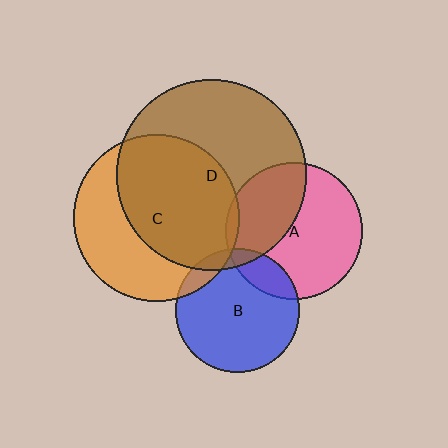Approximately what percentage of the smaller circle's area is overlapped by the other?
Approximately 10%.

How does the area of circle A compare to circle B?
Approximately 1.2 times.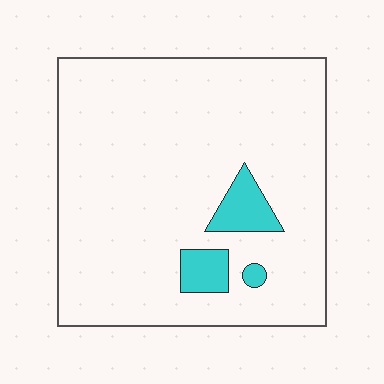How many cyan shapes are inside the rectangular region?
3.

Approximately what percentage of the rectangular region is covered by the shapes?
Approximately 10%.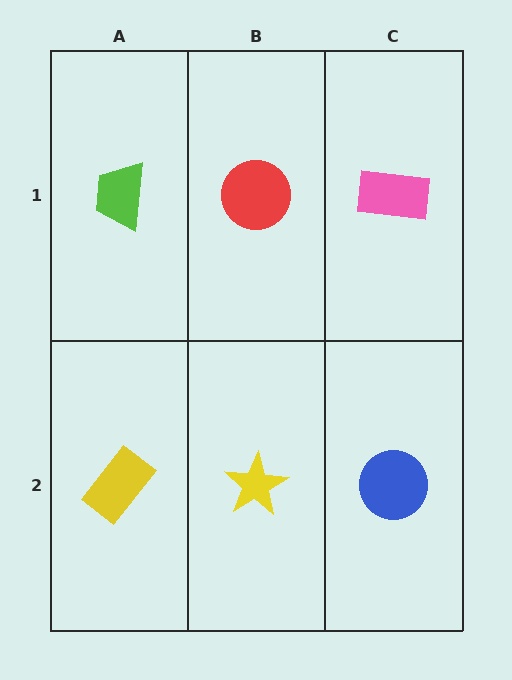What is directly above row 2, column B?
A red circle.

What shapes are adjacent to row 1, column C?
A blue circle (row 2, column C), a red circle (row 1, column B).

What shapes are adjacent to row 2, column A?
A lime trapezoid (row 1, column A), a yellow star (row 2, column B).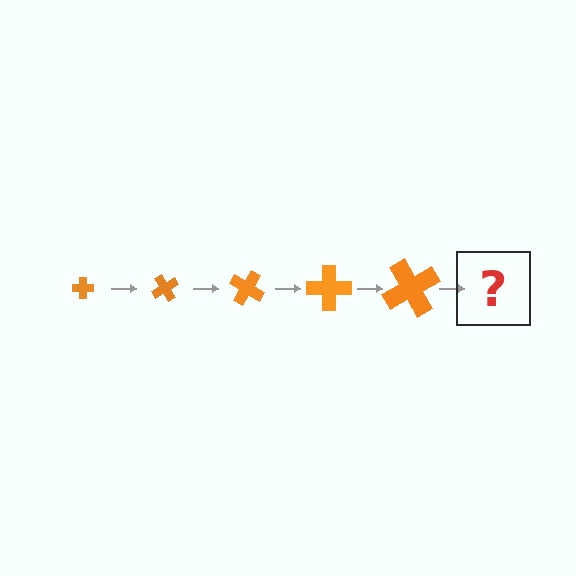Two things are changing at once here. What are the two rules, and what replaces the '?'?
The two rules are that the cross grows larger each step and it rotates 60 degrees each step. The '?' should be a cross, larger than the previous one and rotated 300 degrees from the start.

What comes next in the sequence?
The next element should be a cross, larger than the previous one and rotated 300 degrees from the start.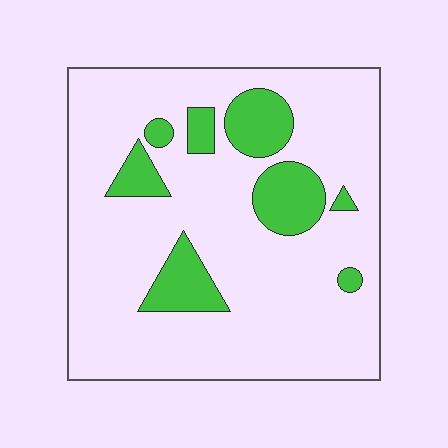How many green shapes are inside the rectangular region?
8.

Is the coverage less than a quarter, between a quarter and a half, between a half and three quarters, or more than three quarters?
Less than a quarter.